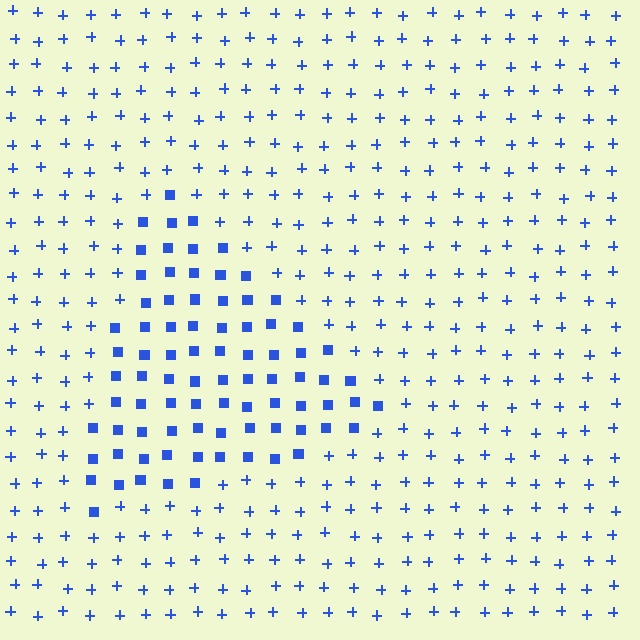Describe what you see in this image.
The image is filled with small blue elements arranged in a uniform grid. A triangle-shaped region contains squares, while the surrounding area contains plus signs. The boundary is defined purely by the change in element shape.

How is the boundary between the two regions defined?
The boundary is defined by a change in element shape: squares inside vs. plus signs outside. All elements share the same color and spacing.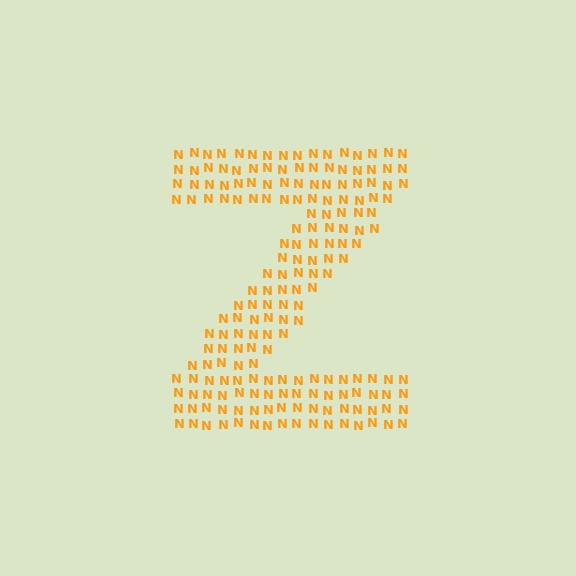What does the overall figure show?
The overall figure shows the letter Z.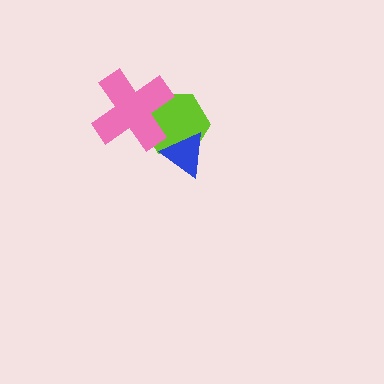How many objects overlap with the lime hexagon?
2 objects overlap with the lime hexagon.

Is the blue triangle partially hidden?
No, no other shape covers it.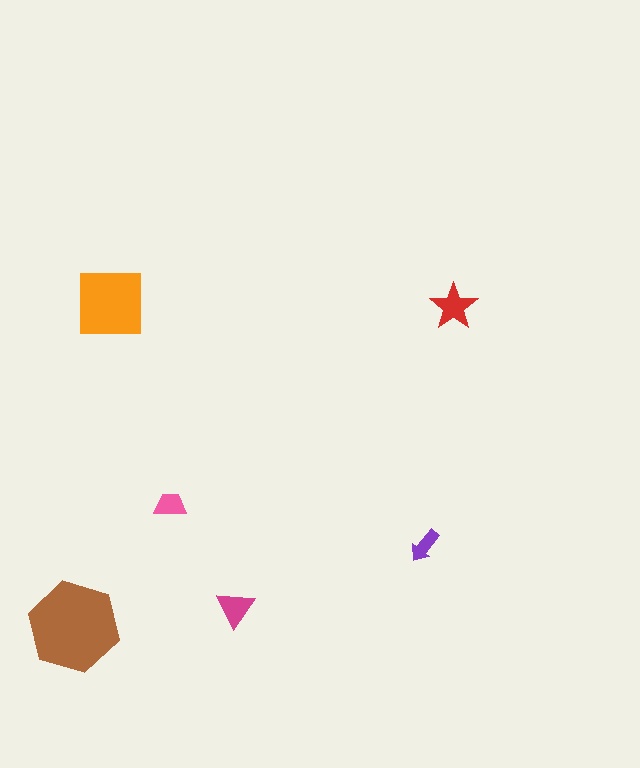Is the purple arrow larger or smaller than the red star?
Smaller.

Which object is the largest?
The brown hexagon.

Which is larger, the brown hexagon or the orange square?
The brown hexagon.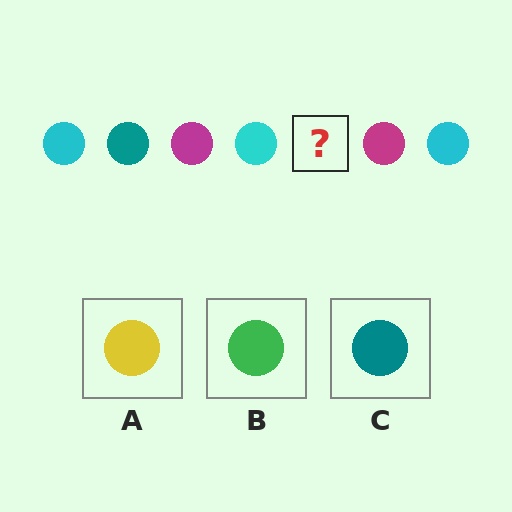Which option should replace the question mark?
Option C.